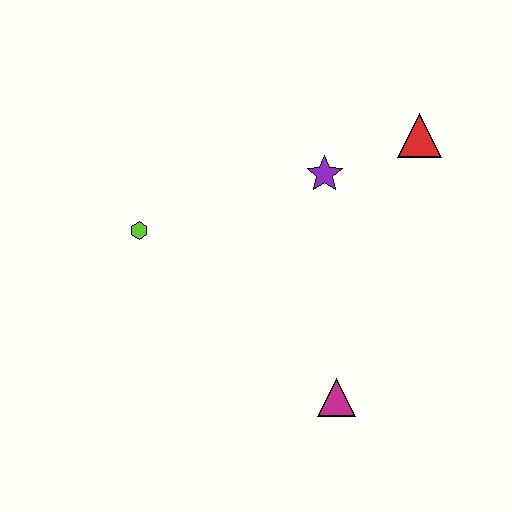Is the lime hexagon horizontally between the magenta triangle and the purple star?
No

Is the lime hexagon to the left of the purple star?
Yes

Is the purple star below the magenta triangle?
No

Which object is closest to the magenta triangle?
The purple star is closest to the magenta triangle.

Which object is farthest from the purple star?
The magenta triangle is farthest from the purple star.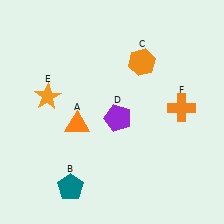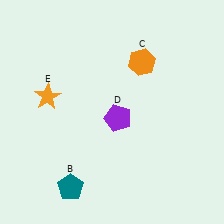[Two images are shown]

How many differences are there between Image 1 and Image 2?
There are 2 differences between the two images.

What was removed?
The orange cross (F), the orange triangle (A) were removed in Image 2.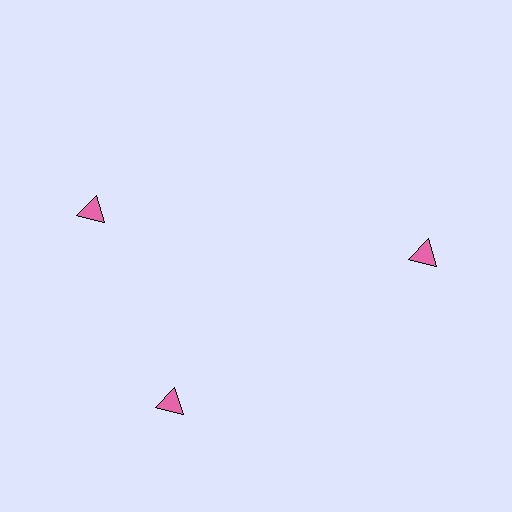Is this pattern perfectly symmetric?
No. The 3 pink triangles are arranged in a ring, but one element near the 11 o'clock position is rotated out of alignment along the ring, breaking the 3-fold rotational symmetry.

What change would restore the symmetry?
The symmetry would be restored by rotating it back into even spacing with its neighbors so that all 3 triangles sit at equal angles and equal distance from the center.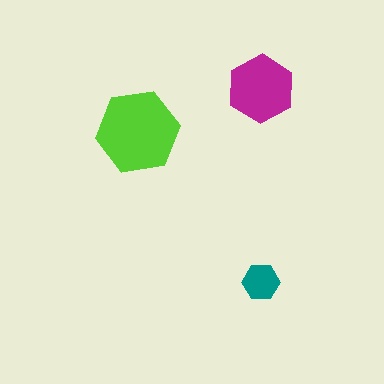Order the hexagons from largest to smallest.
the lime one, the magenta one, the teal one.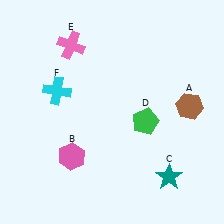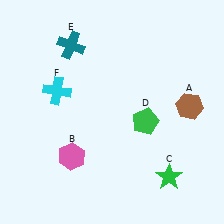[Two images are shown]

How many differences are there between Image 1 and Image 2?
There are 2 differences between the two images.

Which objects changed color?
C changed from teal to green. E changed from pink to teal.